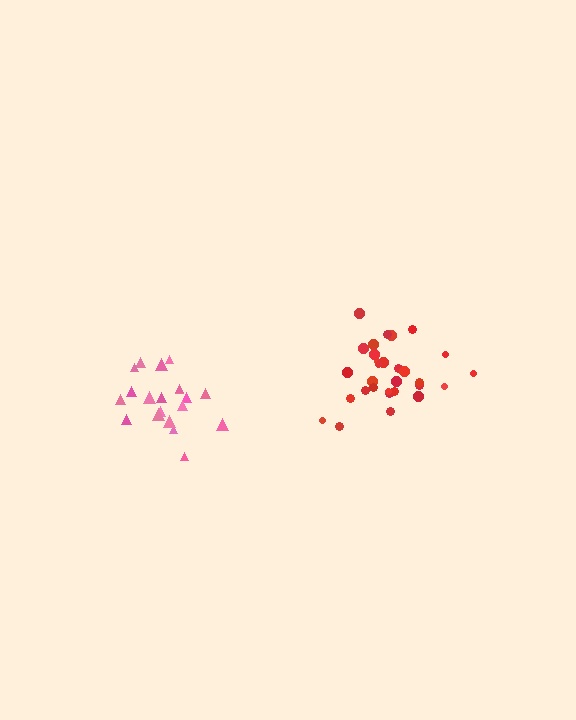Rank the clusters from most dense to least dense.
pink, red.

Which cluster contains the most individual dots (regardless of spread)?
Red (30).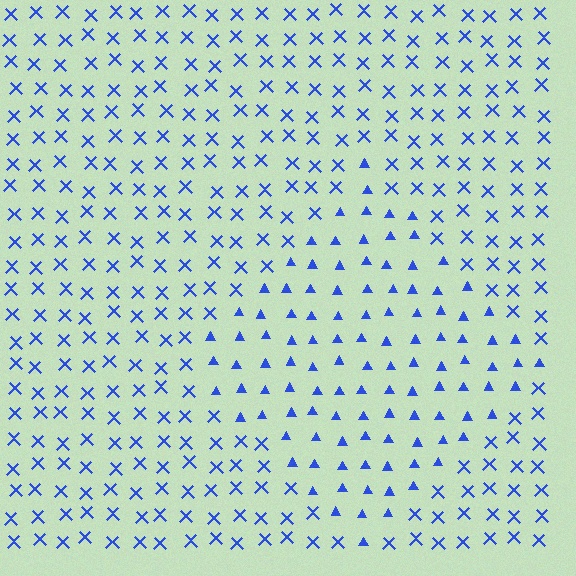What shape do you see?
I see a diamond.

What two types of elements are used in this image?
The image uses triangles inside the diamond region and X marks outside it.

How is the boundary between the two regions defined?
The boundary is defined by a change in element shape: triangles inside vs. X marks outside. All elements share the same color and spacing.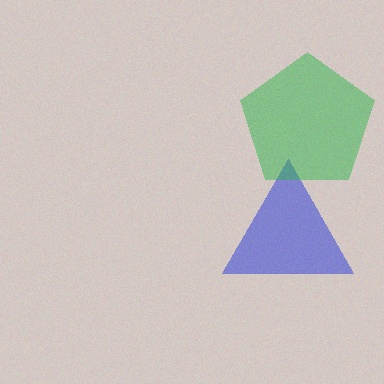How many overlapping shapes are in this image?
There are 2 overlapping shapes in the image.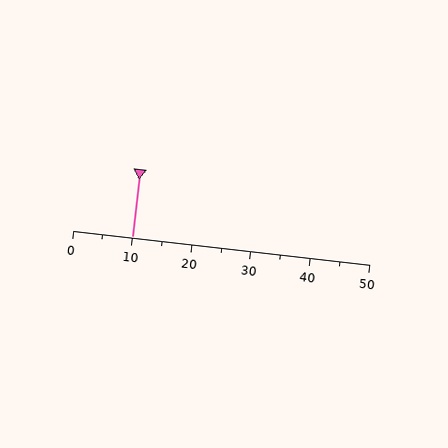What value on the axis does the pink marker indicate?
The marker indicates approximately 10.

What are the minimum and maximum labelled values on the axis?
The axis runs from 0 to 50.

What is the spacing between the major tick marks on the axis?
The major ticks are spaced 10 apart.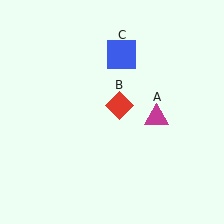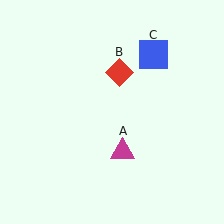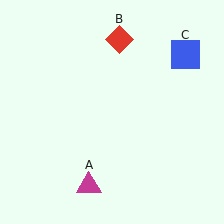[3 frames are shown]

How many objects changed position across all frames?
3 objects changed position: magenta triangle (object A), red diamond (object B), blue square (object C).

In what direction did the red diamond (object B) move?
The red diamond (object B) moved up.